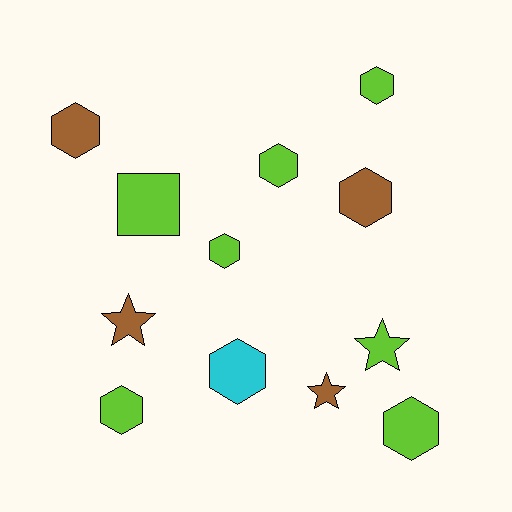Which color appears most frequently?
Lime, with 7 objects.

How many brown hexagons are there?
There are 2 brown hexagons.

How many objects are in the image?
There are 12 objects.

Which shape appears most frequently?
Hexagon, with 8 objects.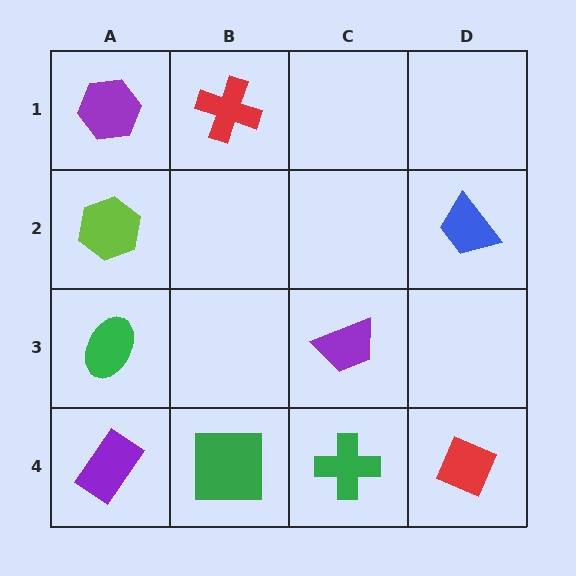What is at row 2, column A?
A lime hexagon.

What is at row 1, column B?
A red cross.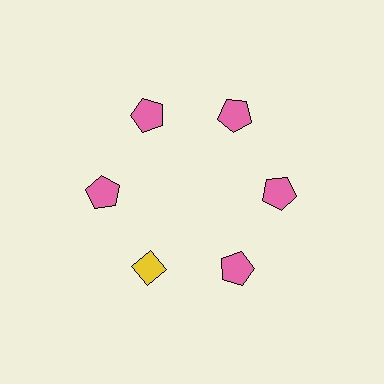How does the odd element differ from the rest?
It differs in both color (yellow instead of pink) and shape (diamond instead of pentagon).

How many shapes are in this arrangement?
There are 6 shapes arranged in a ring pattern.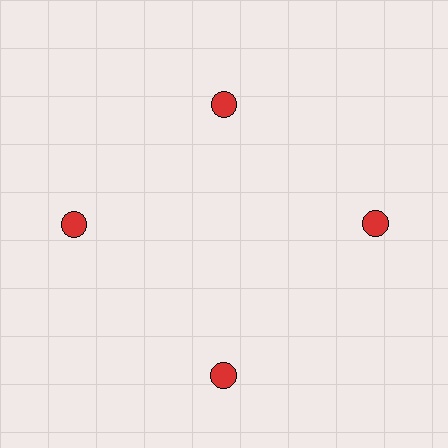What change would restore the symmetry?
The symmetry would be restored by moving it outward, back onto the ring so that all 4 circles sit at equal angles and equal distance from the center.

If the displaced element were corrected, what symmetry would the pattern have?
It would have 4-fold rotational symmetry — the pattern would map onto itself every 90 degrees.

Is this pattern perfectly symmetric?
No. The 4 red circles are arranged in a ring, but one element near the 12 o'clock position is pulled inward toward the center, breaking the 4-fold rotational symmetry.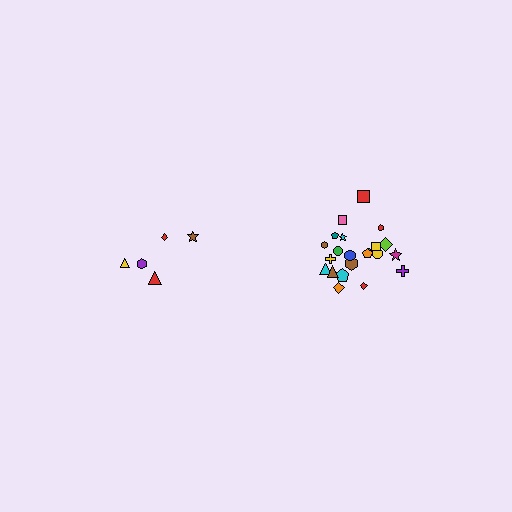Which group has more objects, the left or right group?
The right group.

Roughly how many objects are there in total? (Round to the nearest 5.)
Roughly 25 objects in total.